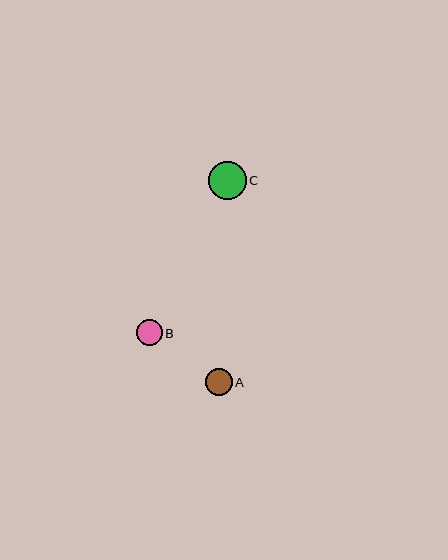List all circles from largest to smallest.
From largest to smallest: C, A, B.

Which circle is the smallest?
Circle B is the smallest with a size of approximately 26 pixels.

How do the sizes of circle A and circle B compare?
Circle A and circle B are approximately the same size.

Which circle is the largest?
Circle C is the largest with a size of approximately 37 pixels.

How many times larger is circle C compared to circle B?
Circle C is approximately 1.4 times the size of circle B.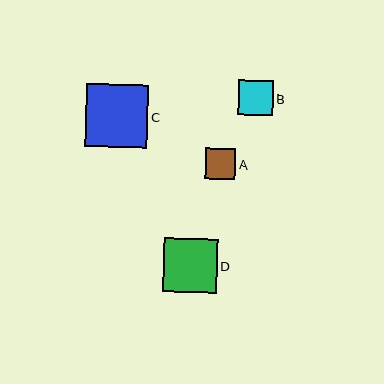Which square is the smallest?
Square A is the smallest with a size of approximately 30 pixels.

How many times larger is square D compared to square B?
Square D is approximately 1.6 times the size of square B.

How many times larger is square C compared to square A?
Square C is approximately 2.1 times the size of square A.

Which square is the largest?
Square C is the largest with a size of approximately 63 pixels.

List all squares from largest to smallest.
From largest to smallest: C, D, B, A.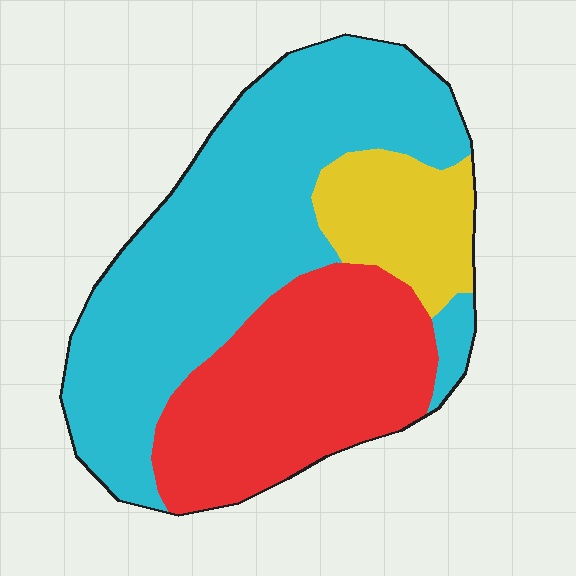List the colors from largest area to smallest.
From largest to smallest: cyan, red, yellow.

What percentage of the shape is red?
Red takes up about one third (1/3) of the shape.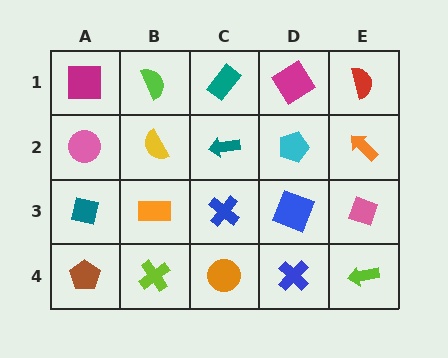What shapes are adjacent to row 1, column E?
An orange arrow (row 2, column E), a magenta diamond (row 1, column D).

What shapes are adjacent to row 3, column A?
A pink circle (row 2, column A), a brown pentagon (row 4, column A), an orange rectangle (row 3, column B).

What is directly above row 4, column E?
A pink diamond.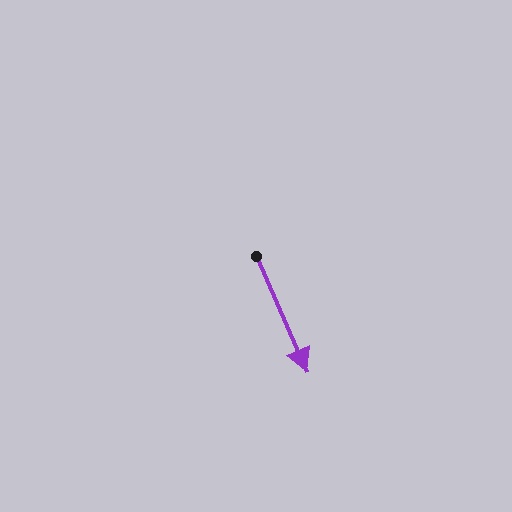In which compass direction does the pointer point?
Southeast.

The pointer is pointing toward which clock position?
Roughly 5 o'clock.